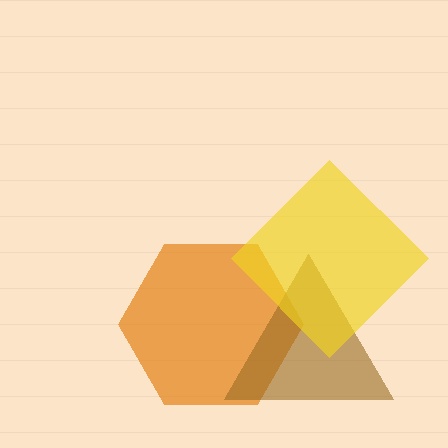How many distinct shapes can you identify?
There are 3 distinct shapes: an orange hexagon, a brown triangle, a yellow diamond.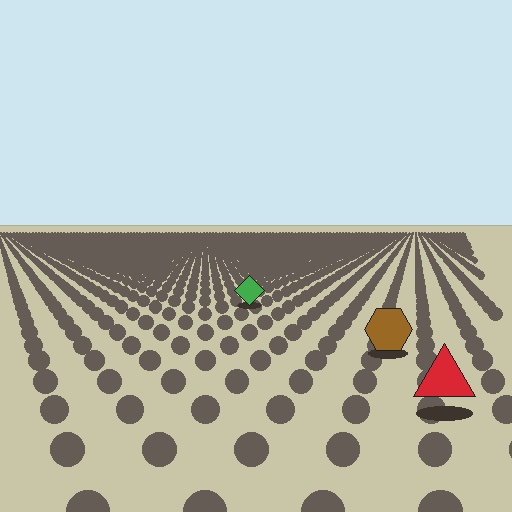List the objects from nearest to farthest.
From nearest to farthest: the red triangle, the brown hexagon, the green diamond.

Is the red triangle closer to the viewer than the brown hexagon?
Yes. The red triangle is closer — you can tell from the texture gradient: the ground texture is coarser near it.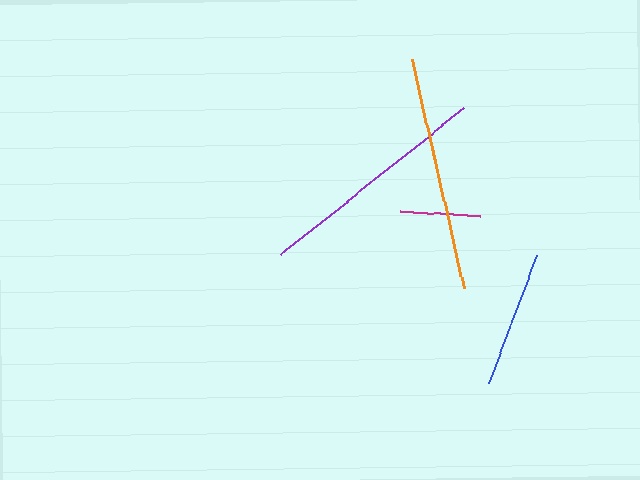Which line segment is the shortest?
The magenta line is the shortest at approximately 81 pixels.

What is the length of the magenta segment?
The magenta segment is approximately 81 pixels long.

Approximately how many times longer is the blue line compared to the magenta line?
The blue line is approximately 1.7 times the length of the magenta line.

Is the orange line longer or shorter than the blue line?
The orange line is longer than the blue line.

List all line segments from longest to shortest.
From longest to shortest: orange, purple, blue, magenta.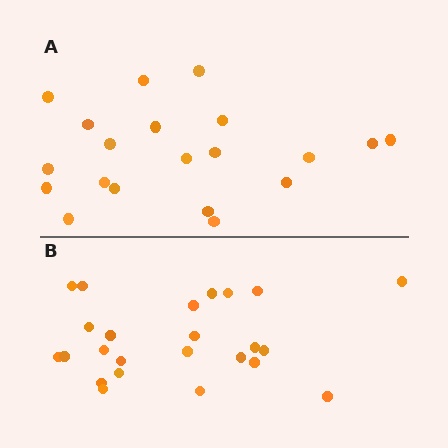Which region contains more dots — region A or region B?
Region B (the bottom region) has more dots.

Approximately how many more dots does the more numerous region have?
Region B has about 4 more dots than region A.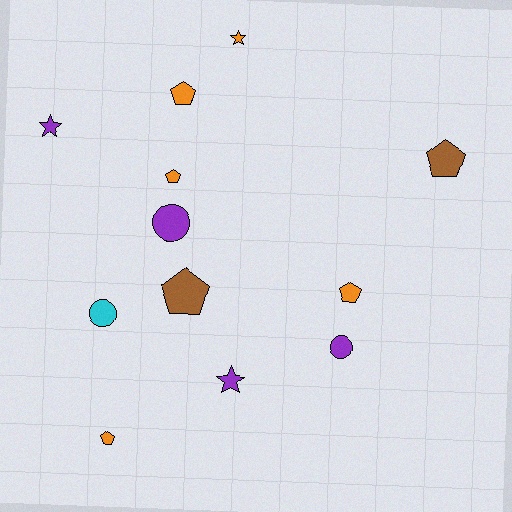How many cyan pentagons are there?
There are no cyan pentagons.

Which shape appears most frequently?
Pentagon, with 6 objects.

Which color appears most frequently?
Orange, with 5 objects.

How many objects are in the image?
There are 12 objects.